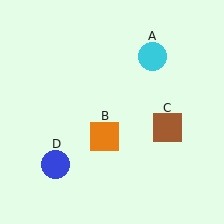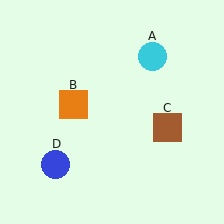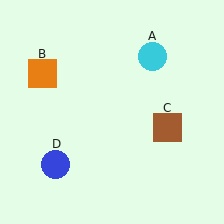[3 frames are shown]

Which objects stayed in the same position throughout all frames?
Cyan circle (object A) and brown square (object C) and blue circle (object D) remained stationary.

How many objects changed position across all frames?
1 object changed position: orange square (object B).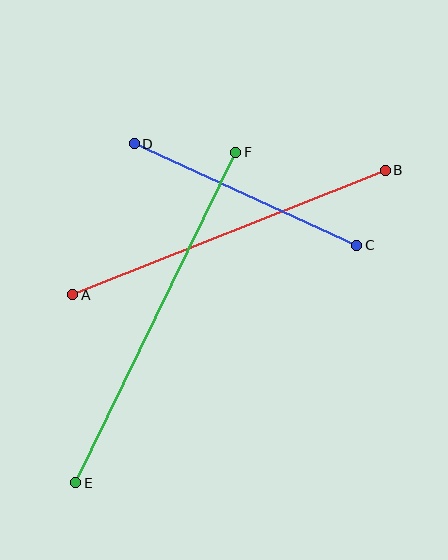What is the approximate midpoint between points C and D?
The midpoint is at approximately (245, 195) pixels.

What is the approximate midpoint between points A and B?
The midpoint is at approximately (229, 233) pixels.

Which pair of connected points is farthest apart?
Points E and F are farthest apart.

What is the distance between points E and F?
The distance is approximately 367 pixels.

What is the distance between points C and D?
The distance is approximately 245 pixels.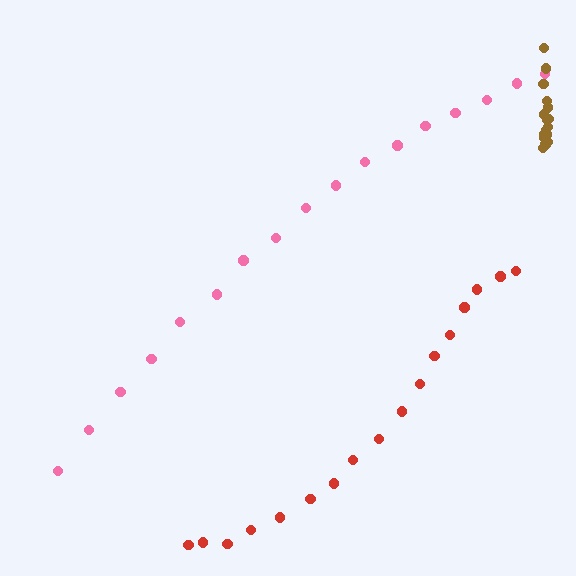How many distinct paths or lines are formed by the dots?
There are 3 distinct paths.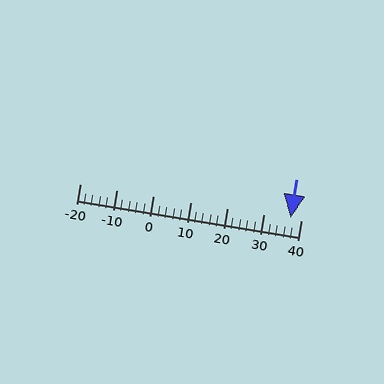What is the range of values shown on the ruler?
The ruler shows values from -20 to 40.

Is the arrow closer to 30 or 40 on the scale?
The arrow is closer to 40.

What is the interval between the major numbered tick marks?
The major tick marks are spaced 10 units apart.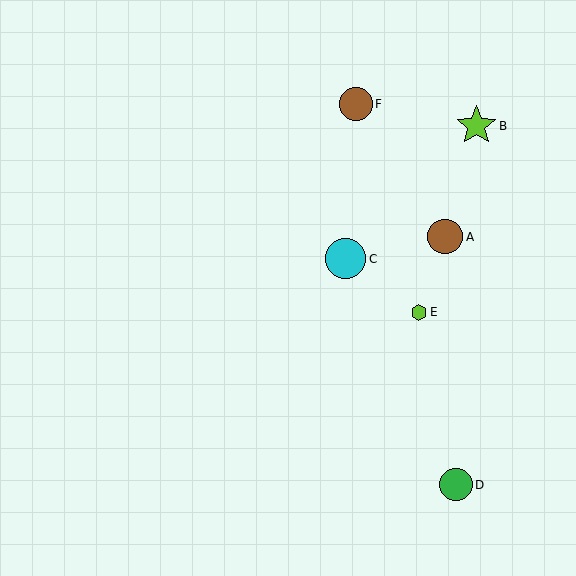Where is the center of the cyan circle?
The center of the cyan circle is at (346, 259).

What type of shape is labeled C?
Shape C is a cyan circle.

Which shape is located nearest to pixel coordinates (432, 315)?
The lime hexagon (labeled E) at (419, 312) is nearest to that location.